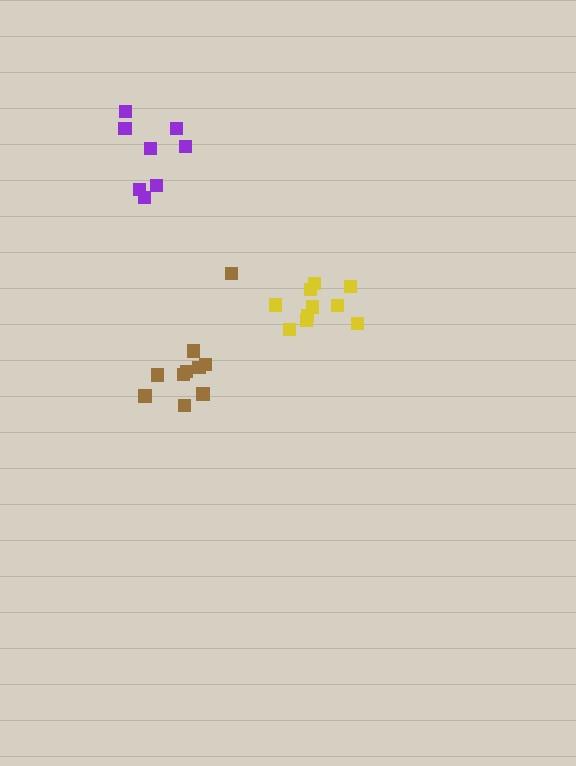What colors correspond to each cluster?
The clusters are colored: yellow, purple, brown.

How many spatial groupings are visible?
There are 3 spatial groupings.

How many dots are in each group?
Group 1: 10 dots, Group 2: 8 dots, Group 3: 10 dots (28 total).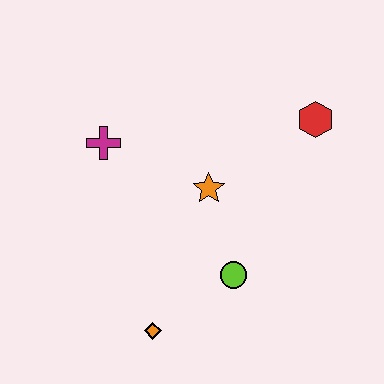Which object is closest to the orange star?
The lime circle is closest to the orange star.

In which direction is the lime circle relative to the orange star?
The lime circle is below the orange star.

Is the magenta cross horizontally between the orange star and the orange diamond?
No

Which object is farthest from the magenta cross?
The red hexagon is farthest from the magenta cross.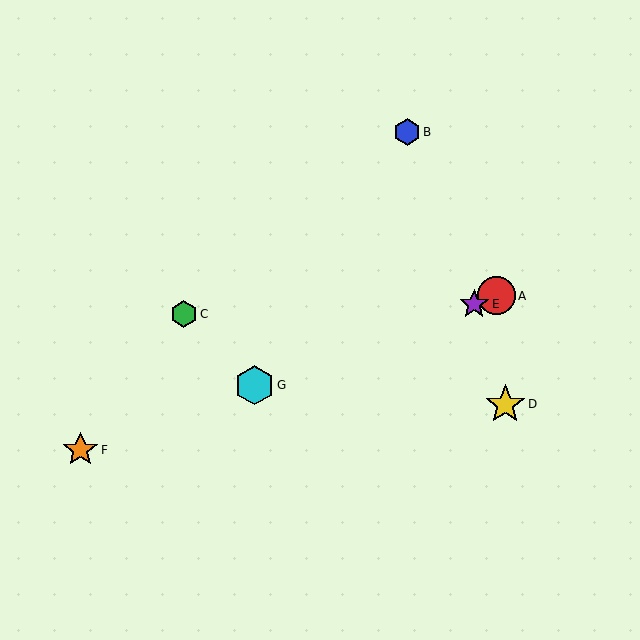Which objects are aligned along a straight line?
Objects A, E, F, G are aligned along a straight line.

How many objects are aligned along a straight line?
4 objects (A, E, F, G) are aligned along a straight line.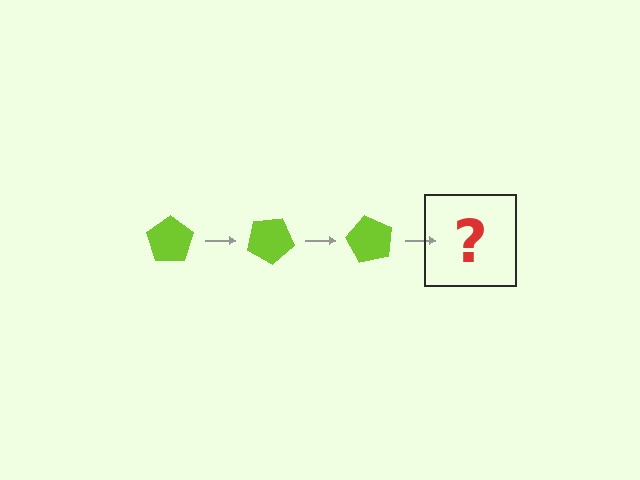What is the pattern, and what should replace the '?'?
The pattern is that the pentagon rotates 30 degrees each step. The '?' should be a lime pentagon rotated 90 degrees.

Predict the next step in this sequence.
The next step is a lime pentagon rotated 90 degrees.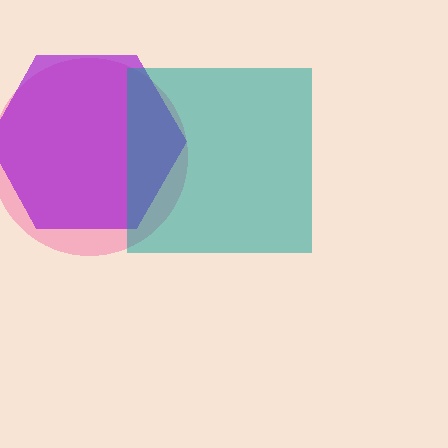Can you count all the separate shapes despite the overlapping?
Yes, there are 3 separate shapes.